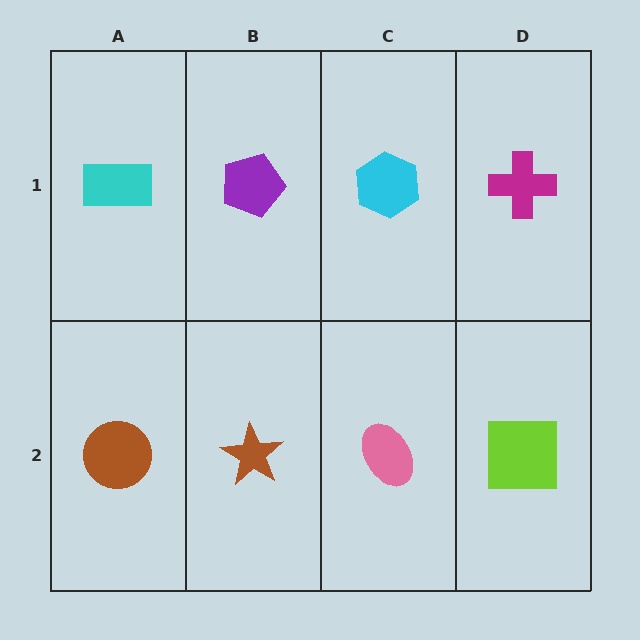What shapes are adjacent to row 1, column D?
A lime square (row 2, column D), a cyan hexagon (row 1, column C).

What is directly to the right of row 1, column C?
A magenta cross.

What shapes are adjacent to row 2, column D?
A magenta cross (row 1, column D), a pink ellipse (row 2, column C).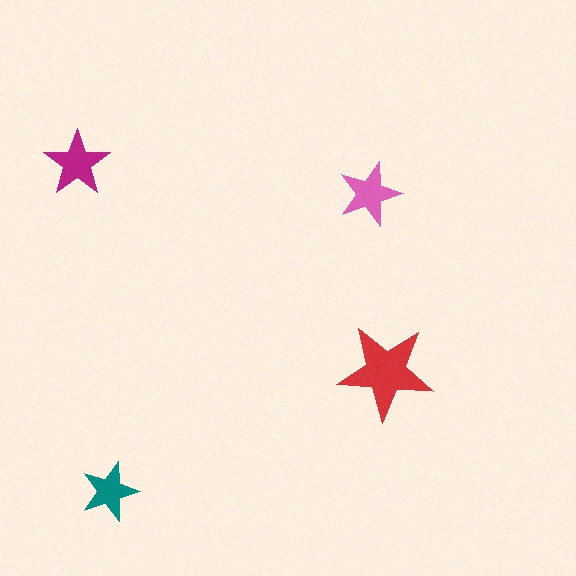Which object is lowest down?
The teal star is bottommost.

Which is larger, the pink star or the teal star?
The pink one.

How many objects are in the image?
There are 4 objects in the image.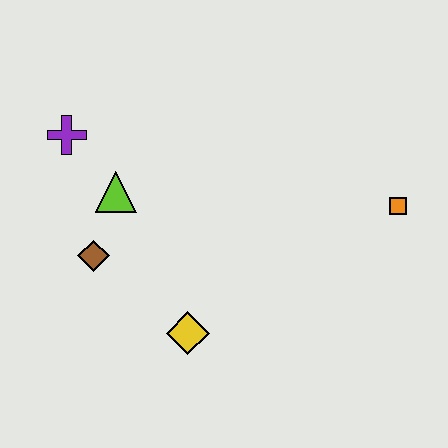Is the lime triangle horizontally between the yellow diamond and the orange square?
No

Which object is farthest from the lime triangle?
The orange square is farthest from the lime triangle.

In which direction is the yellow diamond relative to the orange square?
The yellow diamond is to the left of the orange square.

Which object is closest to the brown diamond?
The lime triangle is closest to the brown diamond.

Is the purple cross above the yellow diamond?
Yes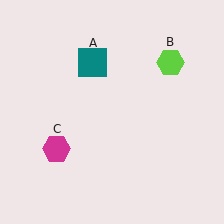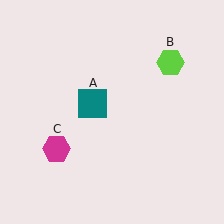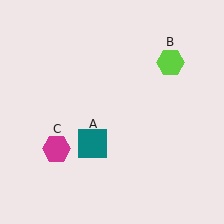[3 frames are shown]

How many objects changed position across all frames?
1 object changed position: teal square (object A).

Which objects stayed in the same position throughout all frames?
Lime hexagon (object B) and magenta hexagon (object C) remained stationary.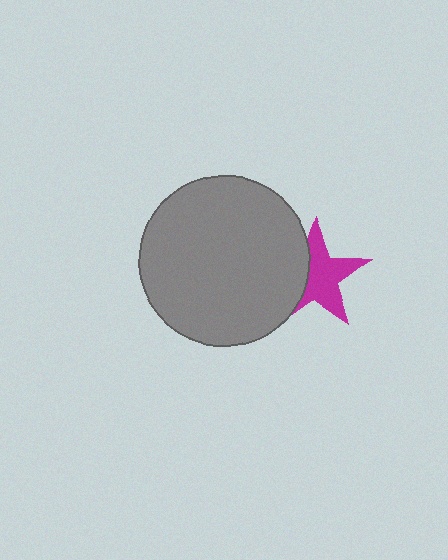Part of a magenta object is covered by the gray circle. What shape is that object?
It is a star.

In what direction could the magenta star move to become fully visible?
The magenta star could move right. That would shift it out from behind the gray circle entirely.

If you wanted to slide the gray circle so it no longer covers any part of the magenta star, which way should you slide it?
Slide it left — that is the most direct way to separate the two shapes.